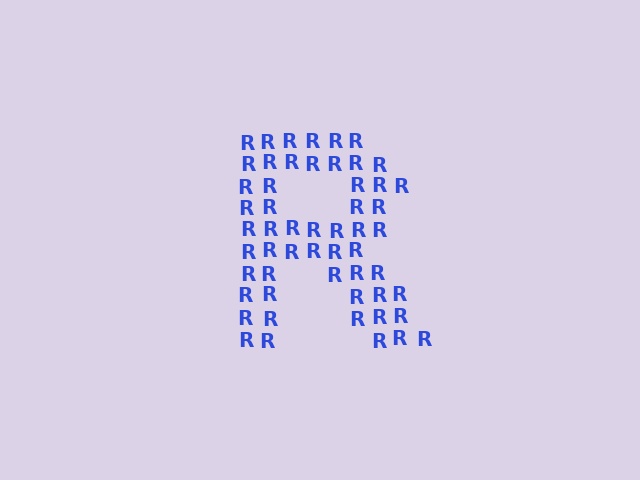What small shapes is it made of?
It is made of small letter R's.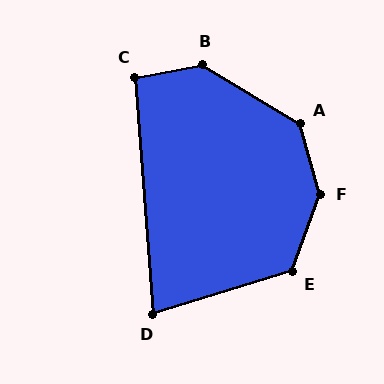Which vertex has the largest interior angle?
F, at approximately 145 degrees.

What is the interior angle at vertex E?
Approximately 127 degrees (obtuse).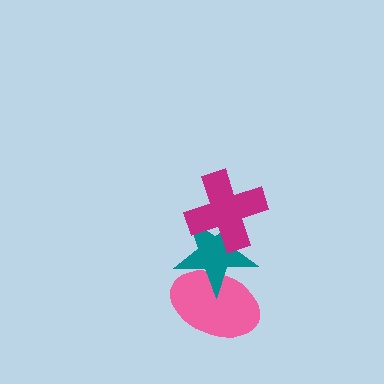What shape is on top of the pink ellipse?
The teal star is on top of the pink ellipse.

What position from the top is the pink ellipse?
The pink ellipse is 3rd from the top.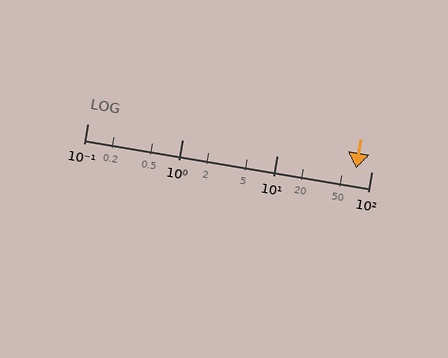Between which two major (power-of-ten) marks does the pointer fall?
The pointer is between 10 and 100.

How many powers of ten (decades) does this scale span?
The scale spans 3 decades, from 0.1 to 100.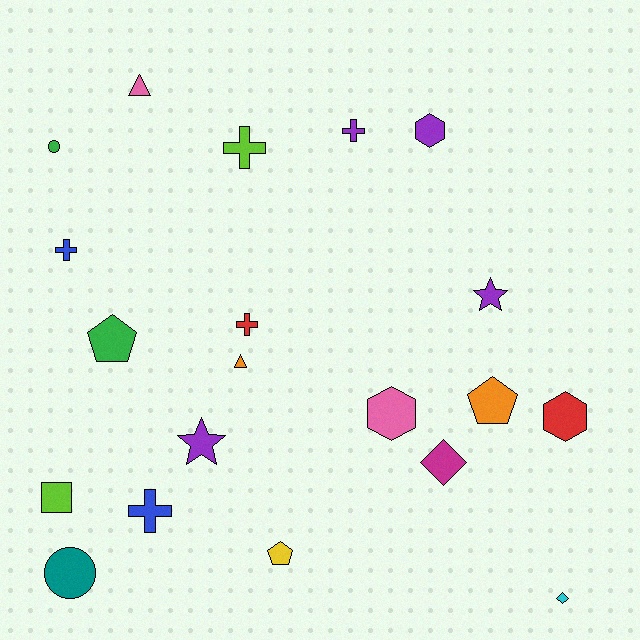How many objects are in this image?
There are 20 objects.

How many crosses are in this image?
There are 5 crosses.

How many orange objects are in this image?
There are 2 orange objects.